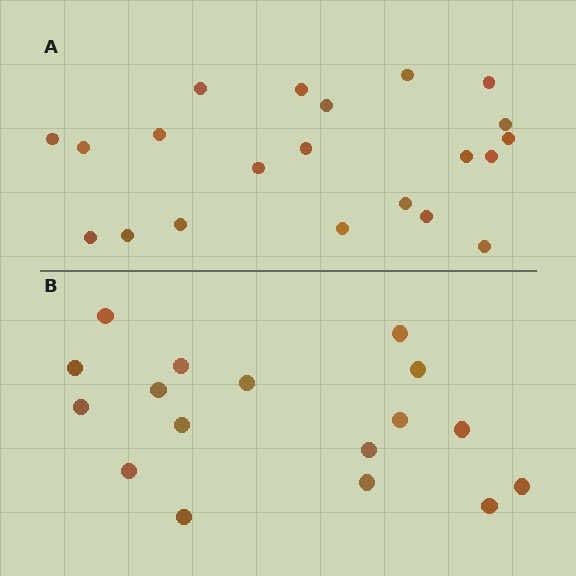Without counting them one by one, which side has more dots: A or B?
Region A (the top region) has more dots.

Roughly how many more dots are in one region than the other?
Region A has about 4 more dots than region B.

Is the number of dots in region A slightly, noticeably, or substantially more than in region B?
Region A has only slightly more — the two regions are fairly close. The ratio is roughly 1.2 to 1.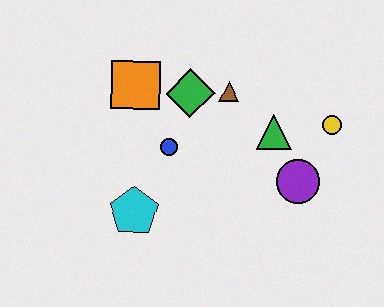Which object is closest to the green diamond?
The brown triangle is closest to the green diamond.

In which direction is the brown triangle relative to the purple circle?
The brown triangle is above the purple circle.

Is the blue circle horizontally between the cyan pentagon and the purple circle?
Yes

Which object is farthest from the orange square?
The yellow circle is farthest from the orange square.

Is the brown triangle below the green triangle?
No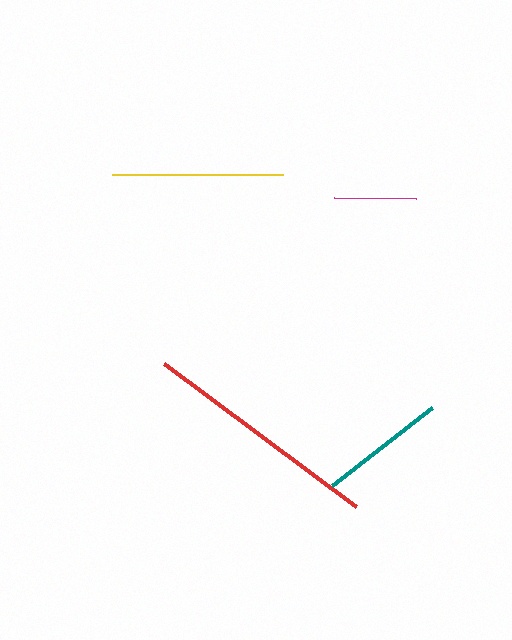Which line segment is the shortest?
The magenta line is the shortest at approximately 81 pixels.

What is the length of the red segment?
The red segment is approximately 240 pixels long.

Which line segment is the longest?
The red line is the longest at approximately 240 pixels.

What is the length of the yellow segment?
The yellow segment is approximately 170 pixels long.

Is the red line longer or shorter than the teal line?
The red line is longer than the teal line.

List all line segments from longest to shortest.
From longest to shortest: red, yellow, teal, magenta.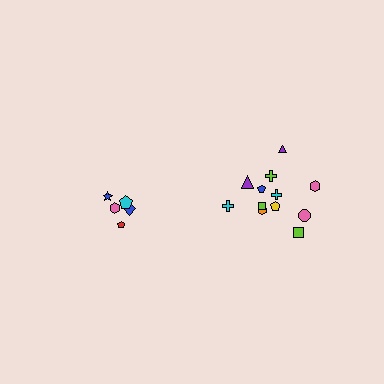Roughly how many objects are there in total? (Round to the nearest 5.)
Roughly 15 objects in total.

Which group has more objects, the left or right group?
The right group.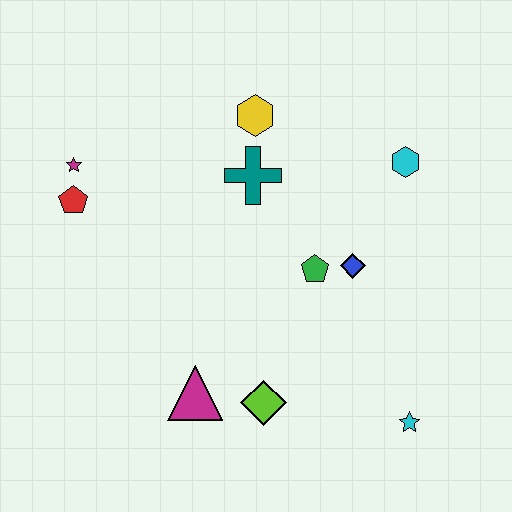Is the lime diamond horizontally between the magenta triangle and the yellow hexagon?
No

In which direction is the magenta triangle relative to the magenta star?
The magenta triangle is below the magenta star.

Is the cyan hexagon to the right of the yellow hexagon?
Yes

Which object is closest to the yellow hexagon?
The teal cross is closest to the yellow hexagon.